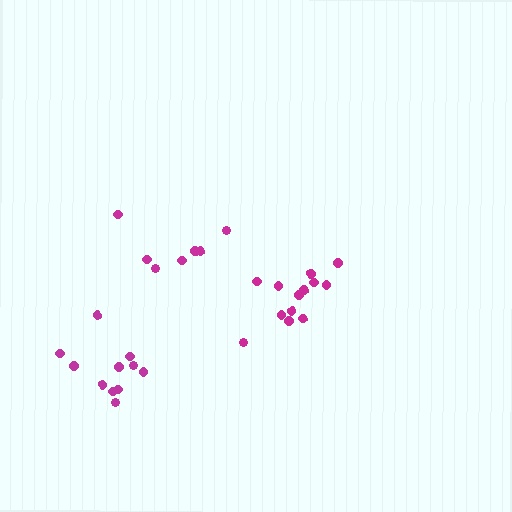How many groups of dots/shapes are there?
There are 3 groups.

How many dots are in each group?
Group 1: 13 dots, Group 2: 11 dots, Group 3: 8 dots (32 total).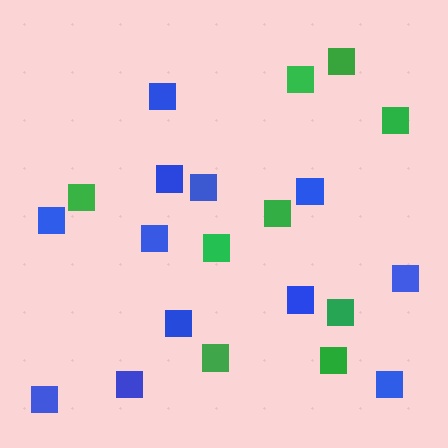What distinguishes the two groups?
There are 2 groups: one group of green squares (9) and one group of blue squares (12).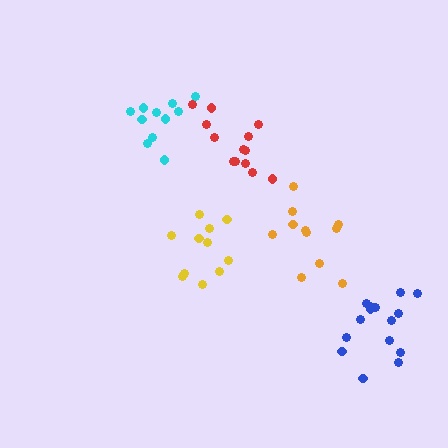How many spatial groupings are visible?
There are 5 spatial groupings.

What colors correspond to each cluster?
The clusters are colored: red, cyan, blue, orange, yellow.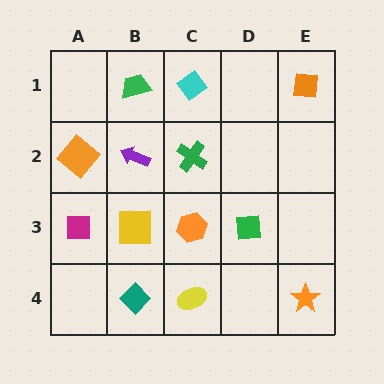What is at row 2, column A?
An orange diamond.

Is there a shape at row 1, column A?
No, that cell is empty.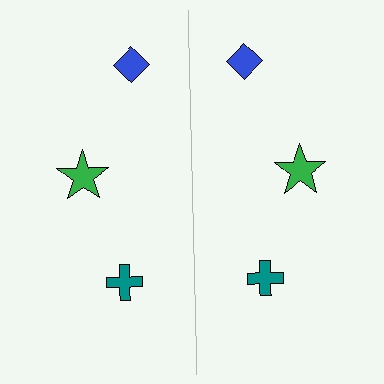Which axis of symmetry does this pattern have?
The pattern has a vertical axis of symmetry running through the center of the image.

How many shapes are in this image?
There are 6 shapes in this image.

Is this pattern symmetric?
Yes, this pattern has bilateral (reflection) symmetry.